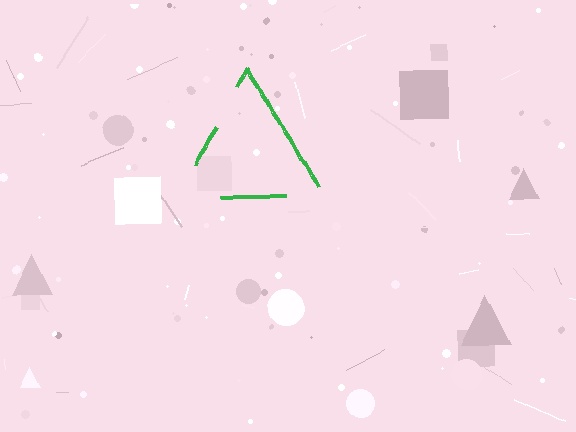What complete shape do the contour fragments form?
The contour fragments form a triangle.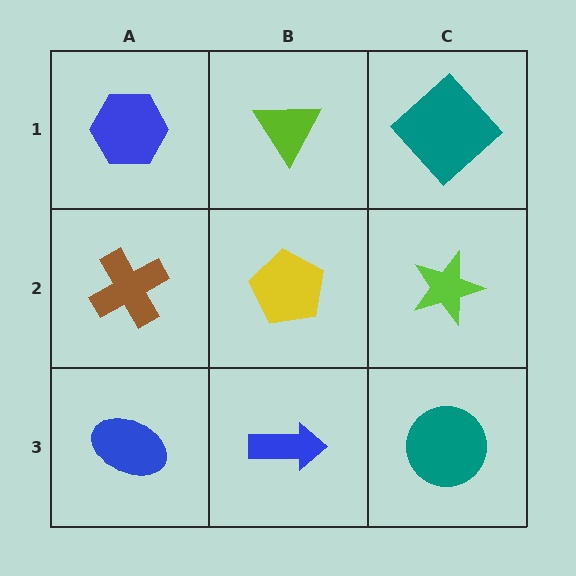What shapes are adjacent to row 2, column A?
A blue hexagon (row 1, column A), a blue ellipse (row 3, column A), a yellow pentagon (row 2, column B).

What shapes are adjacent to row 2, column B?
A lime triangle (row 1, column B), a blue arrow (row 3, column B), a brown cross (row 2, column A), a lime star (row 2, column C).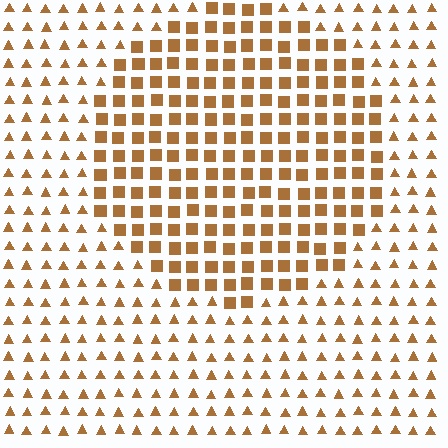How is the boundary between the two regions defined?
The boundary is defined by a change in element shape: squares inside vs. triangles outside. All elements share the same color and spacing.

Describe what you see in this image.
The image is filled with small brown elements arranged in a uniform grid. A circle-shaped region contains squares, while the surrounding area contains triangles. The boundary is defined purely by the change in element shape.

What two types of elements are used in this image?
The image uses squares inside the circle region and triangles outside it.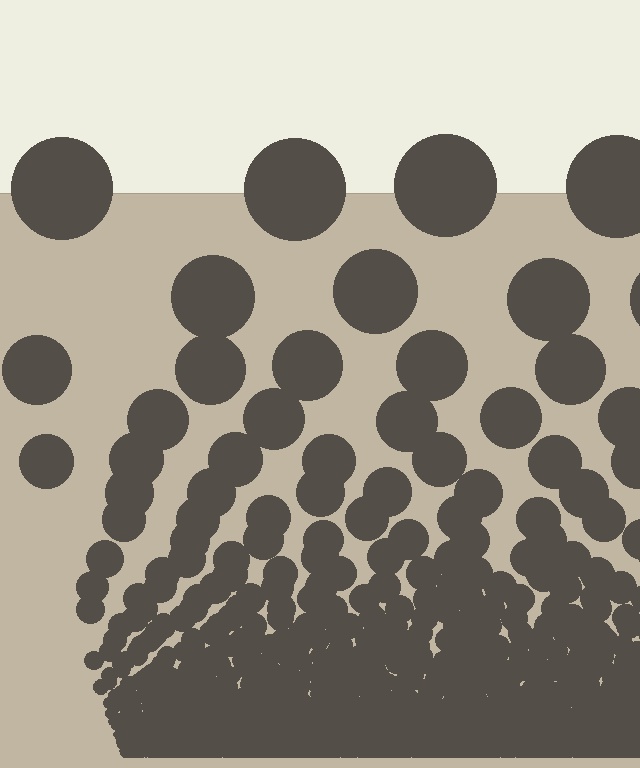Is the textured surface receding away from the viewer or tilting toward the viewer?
The surface appears to tilt toward the viewer. Texture elements get larger and sparser toward the top.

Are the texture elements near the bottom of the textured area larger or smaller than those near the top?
Smaller. The gradient is inverted — elements near the bottom are smaller and denser.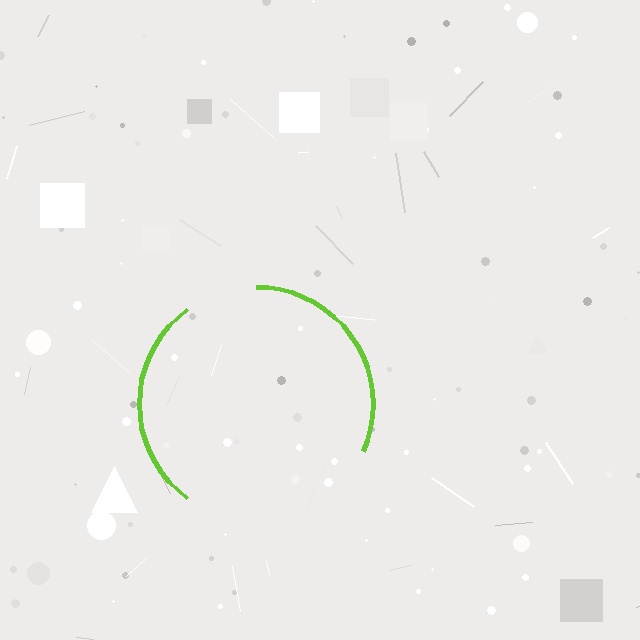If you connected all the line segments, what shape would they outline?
They would outline a circle.